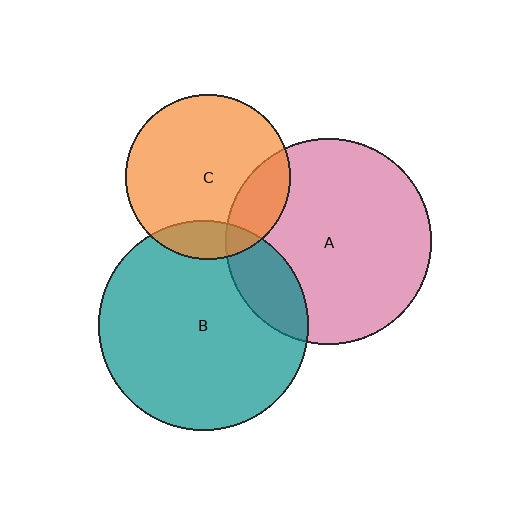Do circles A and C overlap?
Yes.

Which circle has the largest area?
Circle B (teal).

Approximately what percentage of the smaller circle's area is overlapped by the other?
Approximately 20%.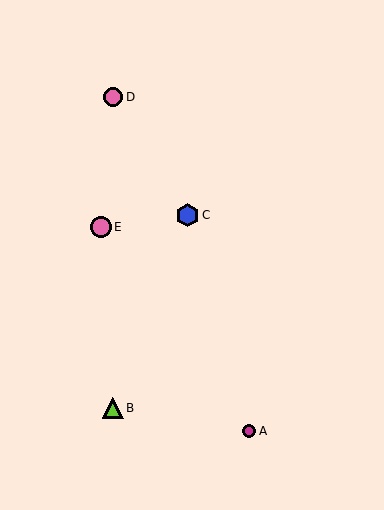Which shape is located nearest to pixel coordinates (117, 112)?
The pink circle (labeled D) at (113, 97) is nearest to that location.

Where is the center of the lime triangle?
The center of the lime triangle is at (113, 408).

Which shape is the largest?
The blue hexagon (labeled C) is the largest.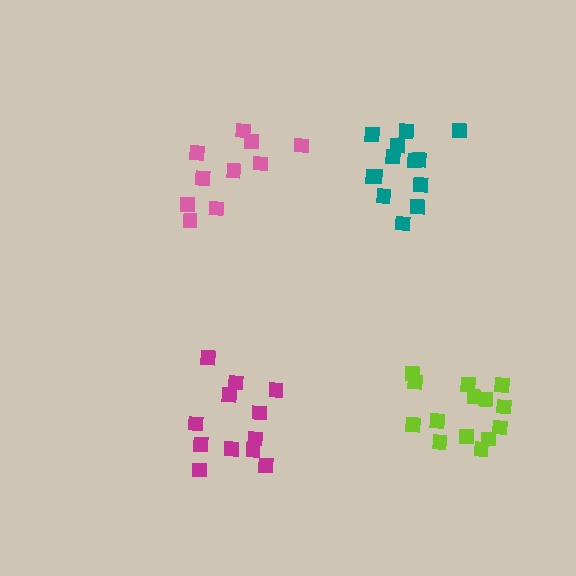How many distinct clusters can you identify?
There are 4 distinct clusters.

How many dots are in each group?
Group 1: 12 dots, Group 2: 14 dots, Group 3: 13 dots, Group 4: 10 dots (49 total).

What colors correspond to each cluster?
The clusters are colored: magenta, lime, teal, pink.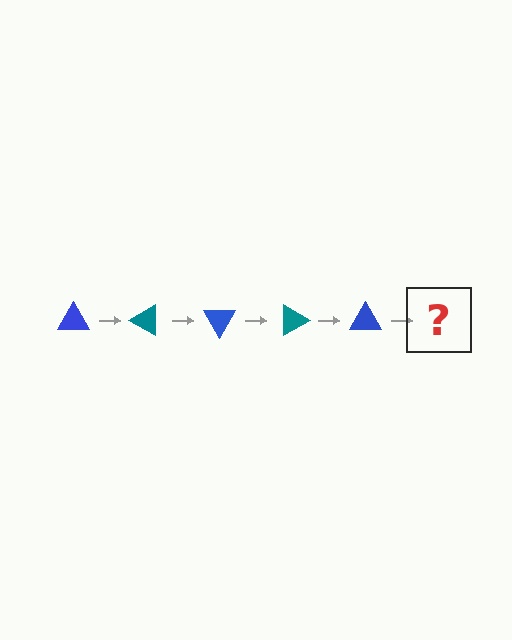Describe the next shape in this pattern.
It should be a teal triangle, rotated 150 degrees from the start.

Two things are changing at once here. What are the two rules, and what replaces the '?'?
The two rules are that it rotates 30 degrees each step and the color cycles through blue and teal. The '?' should be a teal triangle, rotated 150 degrees from the start.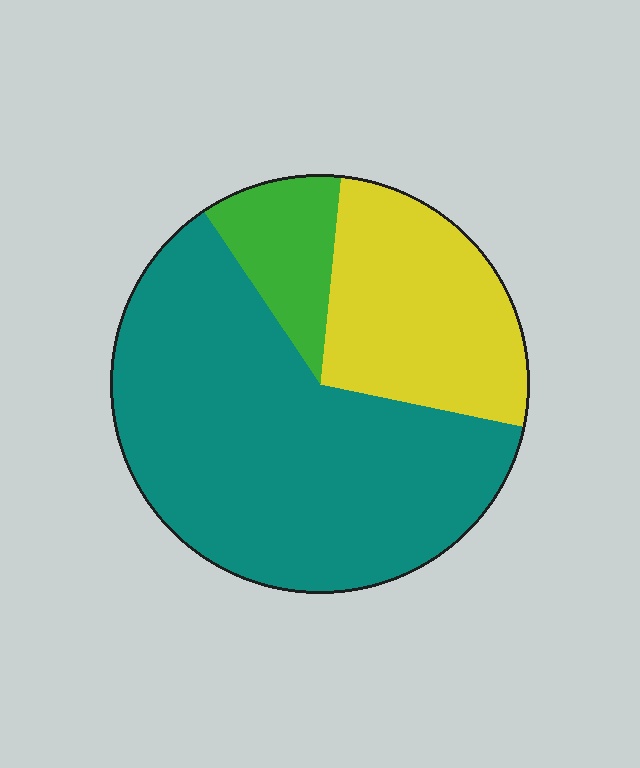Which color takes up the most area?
Teal, at roughly 60%.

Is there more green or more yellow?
Yellow.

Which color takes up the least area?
Green, at roughly 10%.